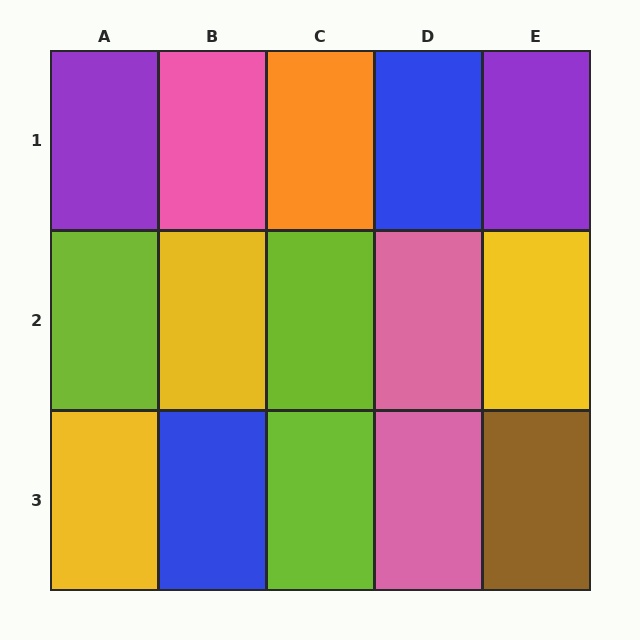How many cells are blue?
2 cells are blue.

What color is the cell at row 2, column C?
Lime.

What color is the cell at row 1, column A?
Purple.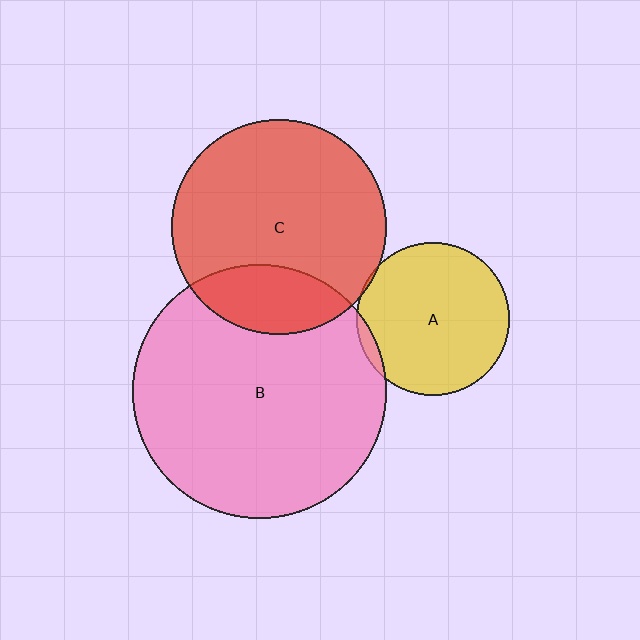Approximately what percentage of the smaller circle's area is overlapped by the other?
Approximately 5%.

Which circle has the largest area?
Circle B (pink).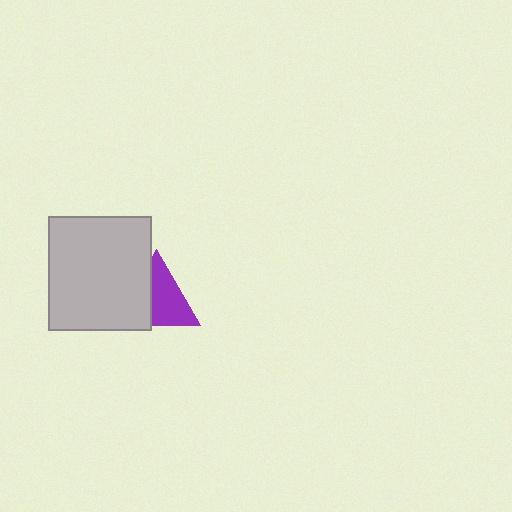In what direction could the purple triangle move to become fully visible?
The purple triangle could move right. That would shift it out from behind the light gray rectangle entirely.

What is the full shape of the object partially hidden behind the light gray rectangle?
The partially hidden object is a purple triangle.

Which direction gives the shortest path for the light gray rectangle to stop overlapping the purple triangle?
Moving left gives the shortest separation.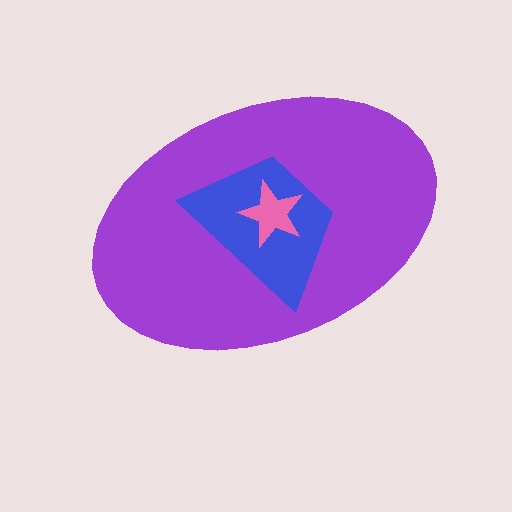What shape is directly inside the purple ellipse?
The blue trapezoid.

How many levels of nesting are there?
3.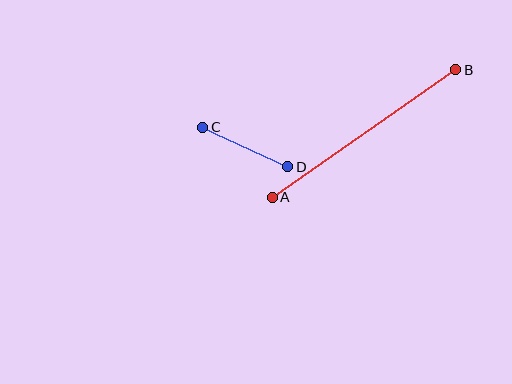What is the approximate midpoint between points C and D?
The midpoint is at approximately (245, 147) pixels.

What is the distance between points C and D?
The distance is approximately 94 pixels.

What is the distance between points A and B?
The distance is approximately 223 pixels.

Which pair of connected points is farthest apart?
Points A and B are farthest apart.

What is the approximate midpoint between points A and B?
The midpoint is at approximately (364, 133) pixels.